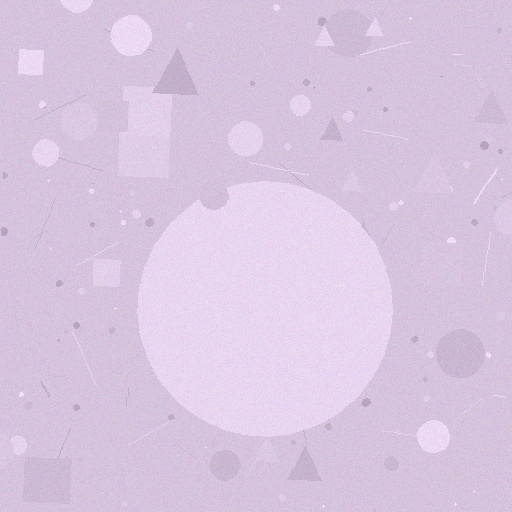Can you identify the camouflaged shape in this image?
The camouflaged shape is a circle.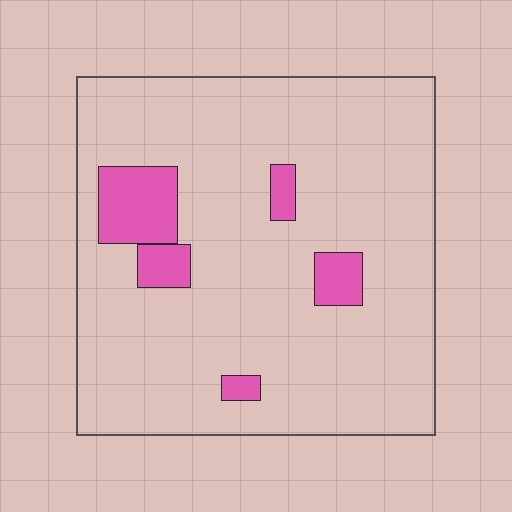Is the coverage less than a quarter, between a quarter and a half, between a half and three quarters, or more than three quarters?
Less than a quarter.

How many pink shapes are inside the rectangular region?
5.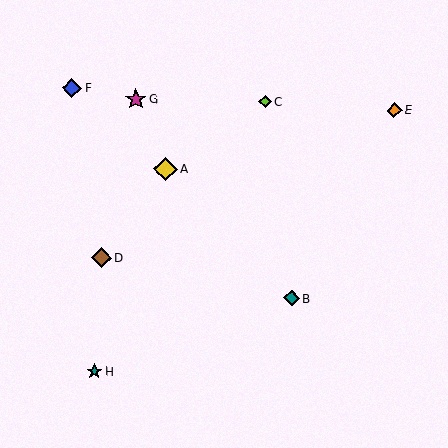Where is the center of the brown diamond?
The center of the brown diamond is at (101, 257).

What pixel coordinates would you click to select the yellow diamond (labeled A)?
Click at (166, 169) to select the yellow diamond A.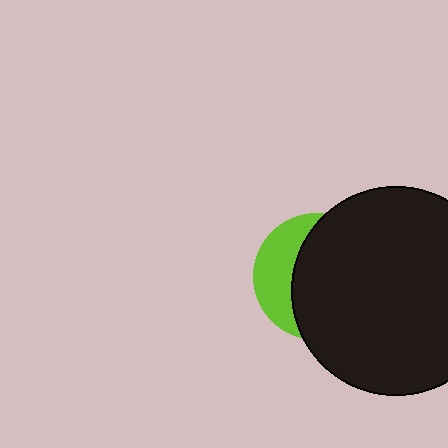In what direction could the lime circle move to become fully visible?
The lime circle could move left. That would shift it out from behind the black circle entirely.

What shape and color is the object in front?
The object in front is a black circle.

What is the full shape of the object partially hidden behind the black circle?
The partially hidden object is a lime circle.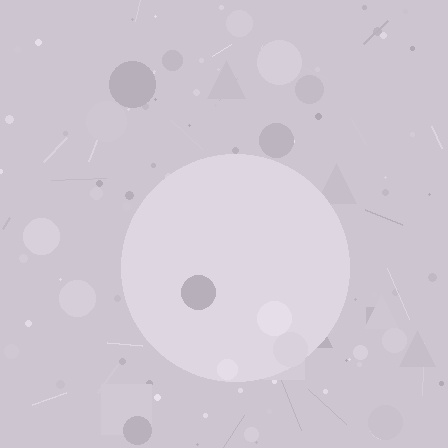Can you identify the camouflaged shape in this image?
The camouflaged shape is a circle.